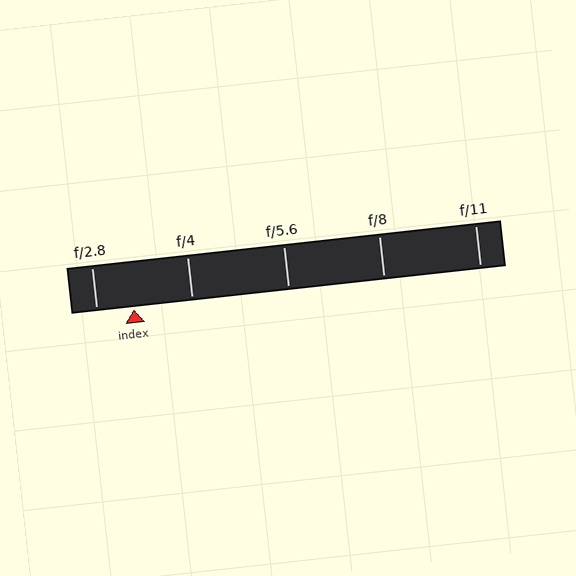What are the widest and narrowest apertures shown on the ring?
The widest aperture shown is f/2.8 and the narrowest is f/11.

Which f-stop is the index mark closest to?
The index mark is closest to f/2.8.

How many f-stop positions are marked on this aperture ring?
There are 5 f-stop positions marked.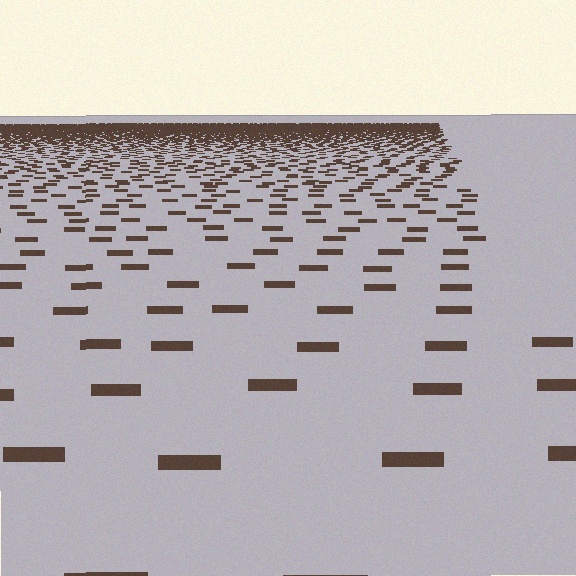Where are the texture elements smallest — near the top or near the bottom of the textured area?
Near the top.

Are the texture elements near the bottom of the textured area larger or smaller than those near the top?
Larger. Near the bottom, elements are closer to the viewer and appear at a bigger on-screen size.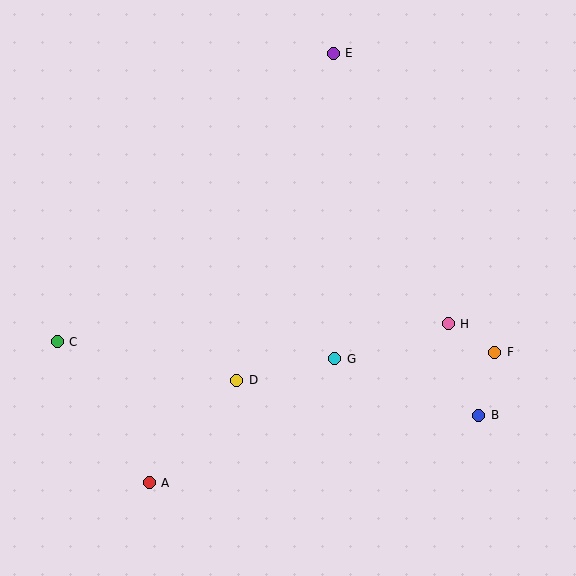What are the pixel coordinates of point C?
Point C is at (58, 342).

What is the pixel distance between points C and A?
The distance between C and A is 168 pixels.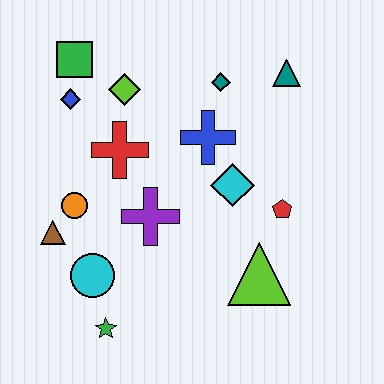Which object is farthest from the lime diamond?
The green star is farthest from the lime diamond.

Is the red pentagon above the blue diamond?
No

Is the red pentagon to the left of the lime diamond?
No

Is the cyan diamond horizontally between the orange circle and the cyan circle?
No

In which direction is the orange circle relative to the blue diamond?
The orange circle is below the blue diamond.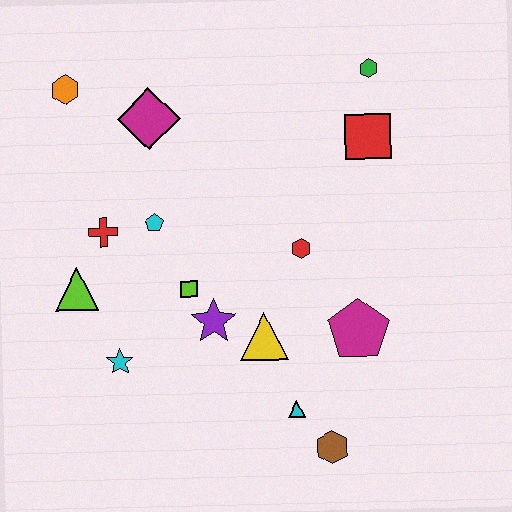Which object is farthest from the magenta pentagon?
The orange hexagon is farthest from the magenta pentagon.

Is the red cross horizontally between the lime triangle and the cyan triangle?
Yes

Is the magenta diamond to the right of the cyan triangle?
No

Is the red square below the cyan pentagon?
No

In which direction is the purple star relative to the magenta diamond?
The purple star is below the magenta diamond.